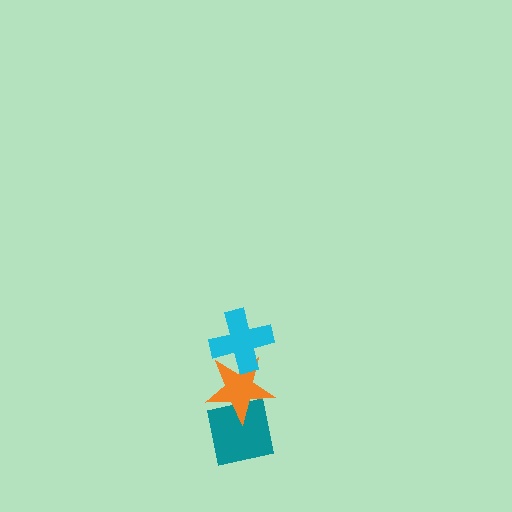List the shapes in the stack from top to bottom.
From top to bottom: the cyan cross, the orange star, the teal square.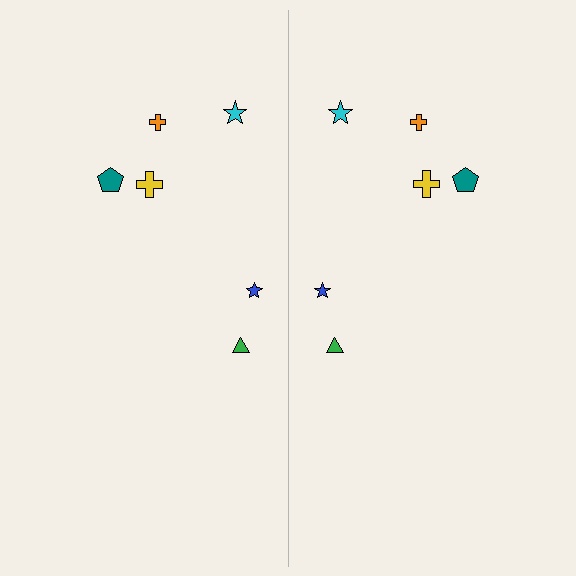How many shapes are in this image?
There are 12 shapes in this image.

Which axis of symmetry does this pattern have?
The pattern has a vertical axis of symmetry running through the center of the image.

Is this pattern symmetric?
Yes, this pattern has bilateral (reflection) symmetry.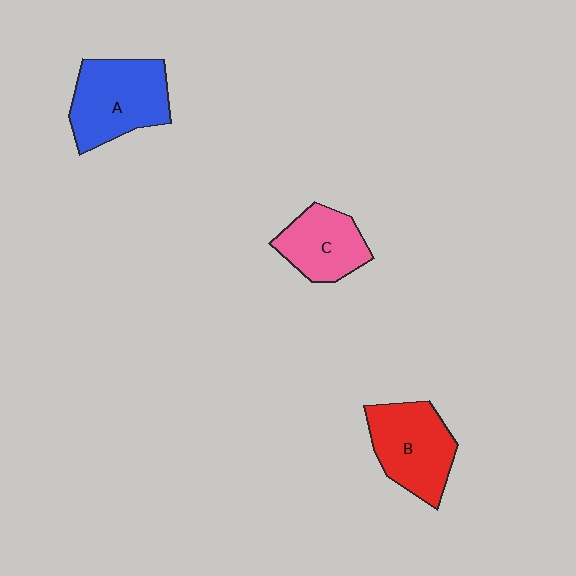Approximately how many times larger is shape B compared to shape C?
Approximately 1.3 times.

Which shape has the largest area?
Shape A (blue).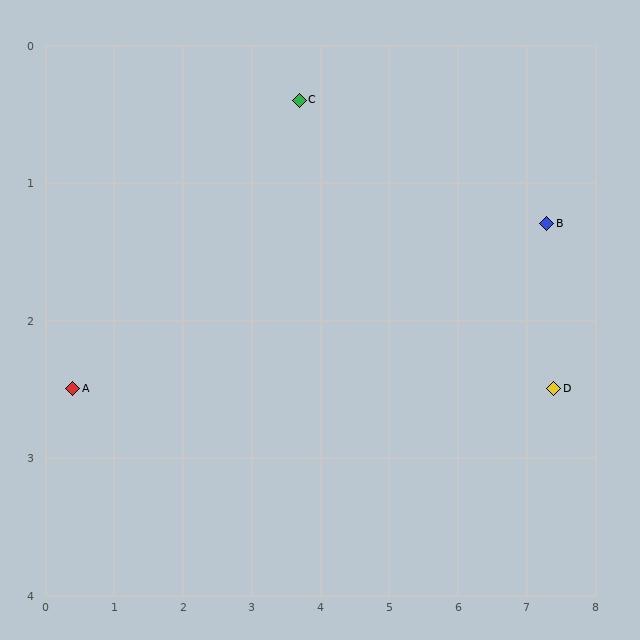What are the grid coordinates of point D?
Point D is at approximately (7.4, 2.5).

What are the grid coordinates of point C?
Point C is at approximately (3.7, 0.4).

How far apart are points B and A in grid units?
Points B and A are about 7.0 grid units apart.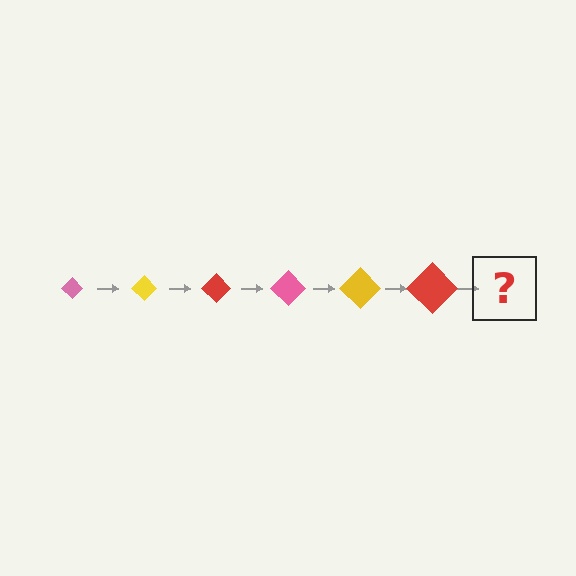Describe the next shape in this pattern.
It should be a pink diamond, larger than the previous one.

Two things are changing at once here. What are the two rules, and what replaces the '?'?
The two rules are that the diamond grows larger each step and the color cycles through pink, yellow, and red. The '?' should be a pink diamond, larger than the previous one.